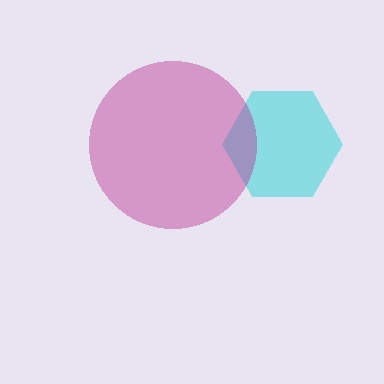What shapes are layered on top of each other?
The layered shapes are: a cyan hexagon, a magenta circle.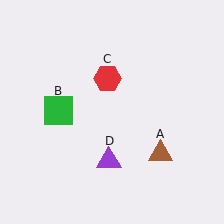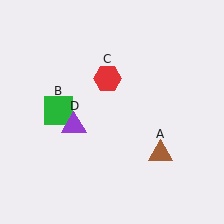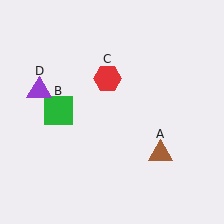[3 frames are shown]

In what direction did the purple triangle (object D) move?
The purple triangle (object D) moved up and to the left.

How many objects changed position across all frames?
1 object changed position: purple triangle (object D).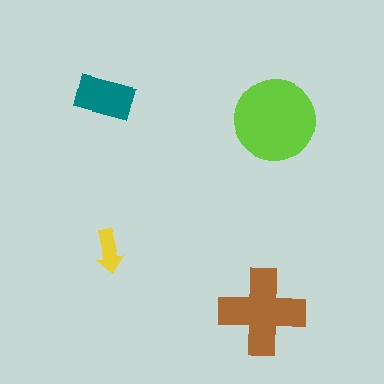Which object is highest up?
The teal rectangle is topmost.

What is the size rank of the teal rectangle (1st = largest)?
3rd.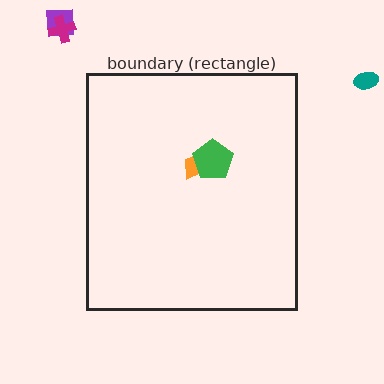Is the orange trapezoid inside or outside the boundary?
Inside.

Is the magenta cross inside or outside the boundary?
Outside.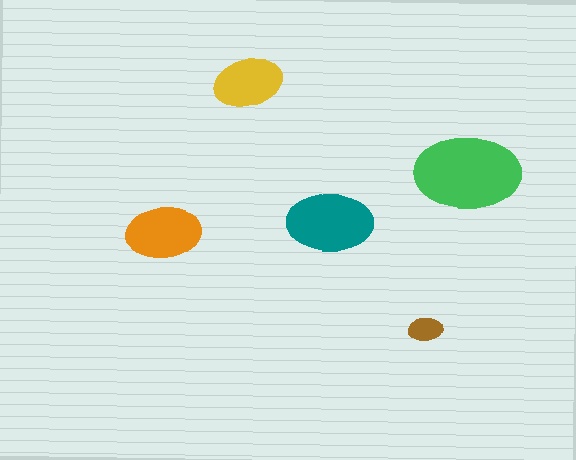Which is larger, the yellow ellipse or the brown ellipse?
The yellow one.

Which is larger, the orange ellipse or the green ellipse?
The green one.